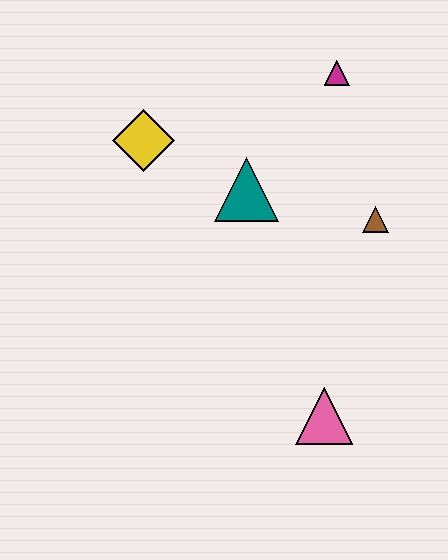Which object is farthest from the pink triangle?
The magenta triangle is farthest from the pink triangle.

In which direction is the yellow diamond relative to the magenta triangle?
The yellow diamond is to the left of the magenta triangle.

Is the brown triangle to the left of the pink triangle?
No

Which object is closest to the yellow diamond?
The teal triangle is closest to the yellow diamond.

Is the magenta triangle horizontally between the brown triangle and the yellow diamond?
Yes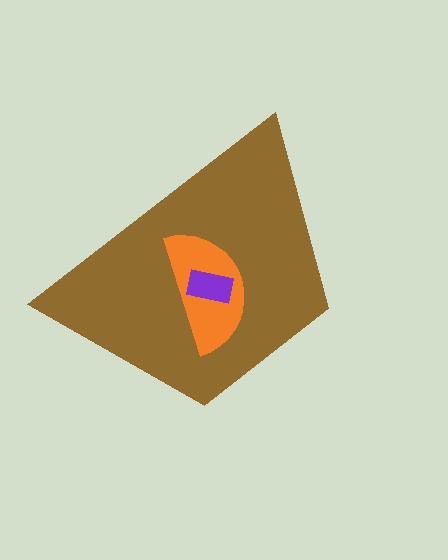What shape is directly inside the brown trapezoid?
The orange semicircle.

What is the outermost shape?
The brown trapezoid.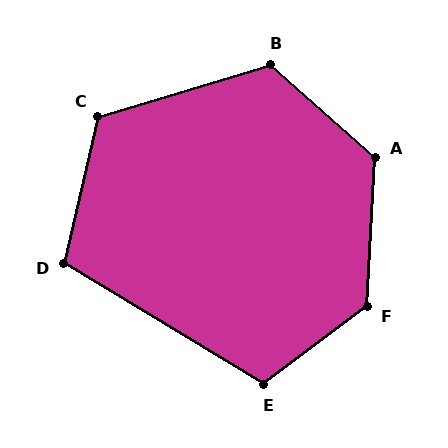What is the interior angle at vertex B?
Approximately 122 degrees (obtuse).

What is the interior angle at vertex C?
Approximately 120 degrees (obtuse).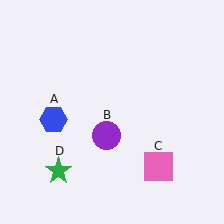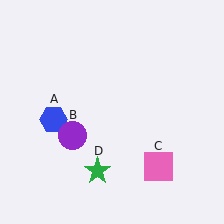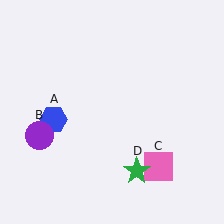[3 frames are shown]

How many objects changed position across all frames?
2 objects changed position: purple circle (object B), green star (object D).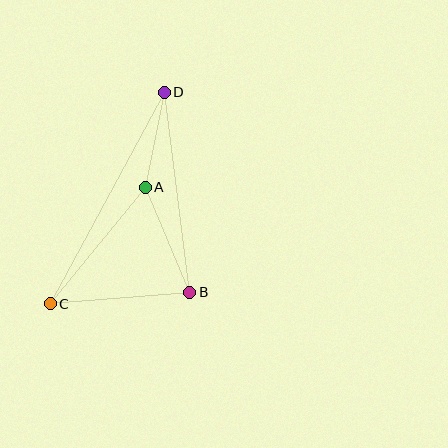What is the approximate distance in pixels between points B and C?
The distance between B and C is approximately 140 pixels.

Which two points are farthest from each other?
Points C and D are farthest from each other.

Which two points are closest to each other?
Points A and D are closest to each other.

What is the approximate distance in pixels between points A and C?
The distance between A and C is approximately 150 pixels.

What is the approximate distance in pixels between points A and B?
The distance between A and B is approximately 114 pixels.